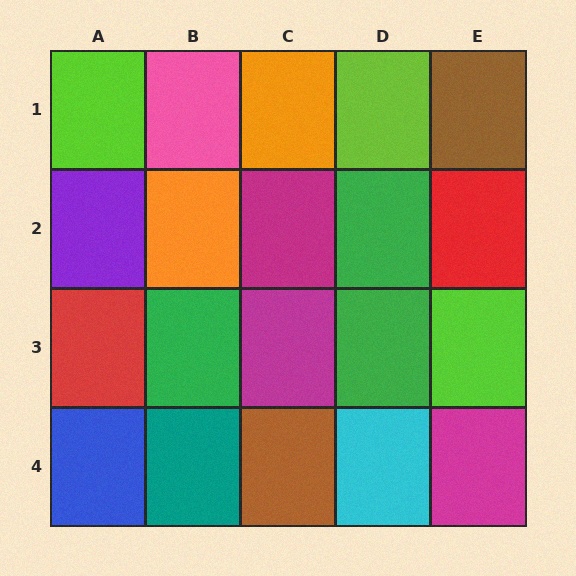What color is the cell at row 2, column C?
Magenta.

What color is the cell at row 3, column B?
Green.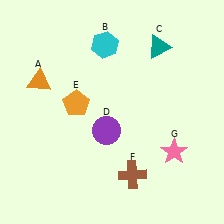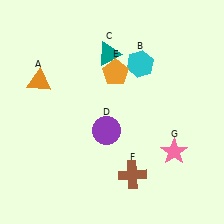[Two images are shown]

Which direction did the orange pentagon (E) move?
The orange pentagon (E) moved right.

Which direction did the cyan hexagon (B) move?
The cyan hexagon (B) moved right.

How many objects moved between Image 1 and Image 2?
3 objects moved between the two images.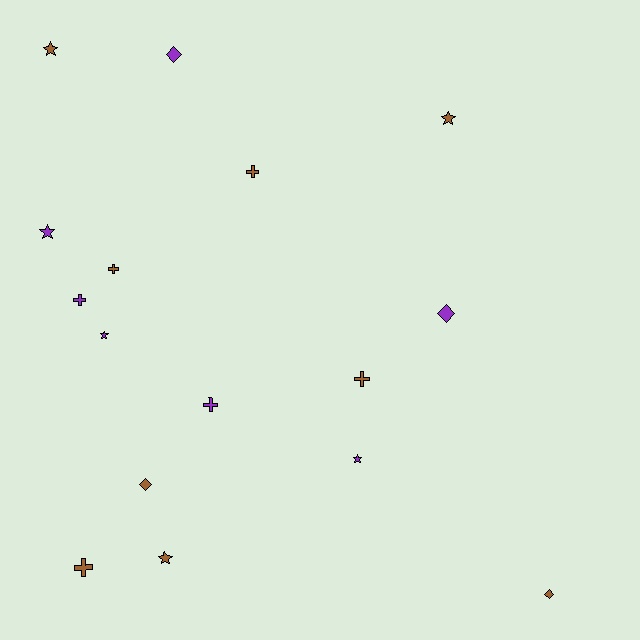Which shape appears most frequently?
Star, with 6 objects.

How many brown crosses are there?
There are 4 brown crosses.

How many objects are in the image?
There are 16 objects.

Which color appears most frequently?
Brown, with 9 objects.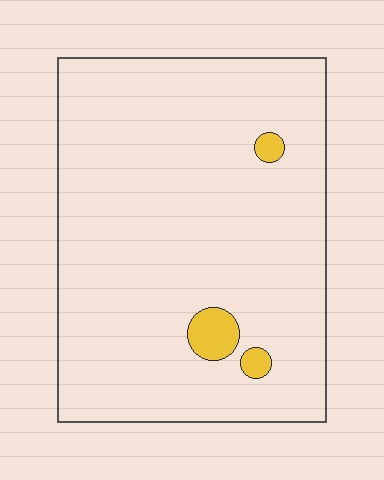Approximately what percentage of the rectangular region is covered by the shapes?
Approximately 5%.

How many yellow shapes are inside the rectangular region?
3.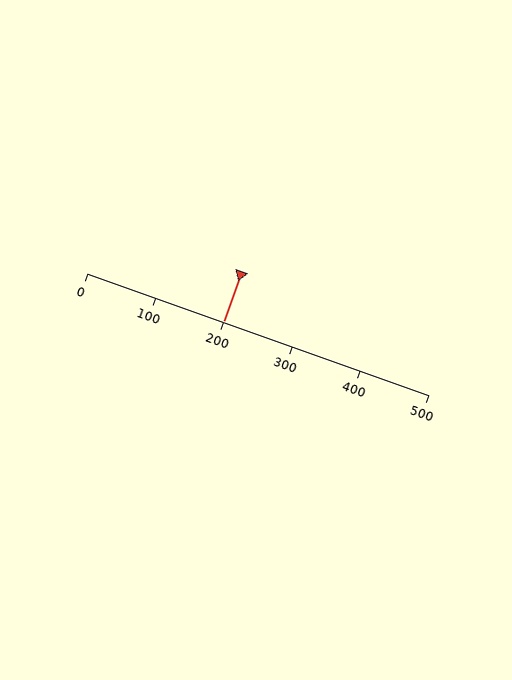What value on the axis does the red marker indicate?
The marker indicates approximately 200.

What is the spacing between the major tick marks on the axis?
The major ticks are spaced 100 apart.